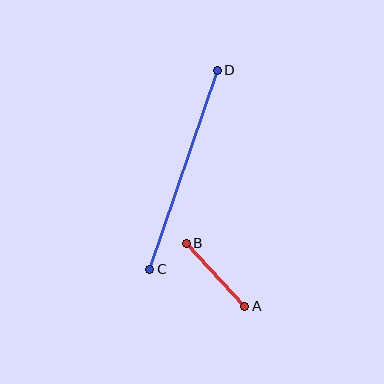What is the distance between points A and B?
The distance is approximately 86 pixels.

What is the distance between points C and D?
The distance is approximately 210 pixels.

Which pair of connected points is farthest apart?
Points C and D are farthest apart.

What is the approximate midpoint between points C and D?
The midpoint is at approximately (183, 170) pixels.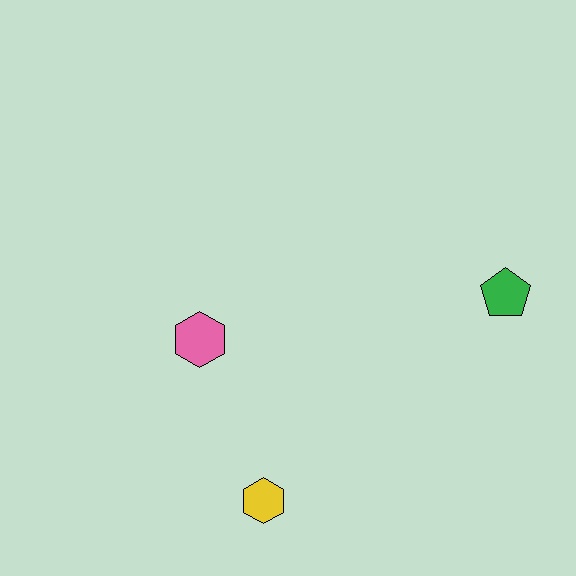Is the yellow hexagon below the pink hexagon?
Yes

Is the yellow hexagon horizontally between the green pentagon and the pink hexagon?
Yes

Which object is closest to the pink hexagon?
The yellow hexagon is closest to the pink hexagon.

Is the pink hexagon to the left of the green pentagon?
Yes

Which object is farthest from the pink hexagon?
The green pentagon is farthest from the pink hexagon.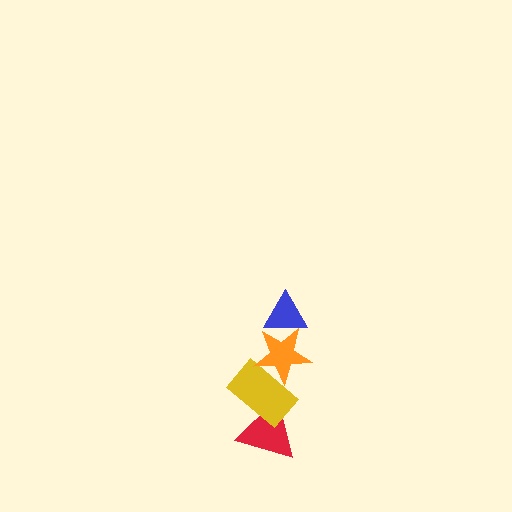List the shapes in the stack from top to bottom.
From top to bottom: the blue triangle, the orange star, the yellow rectangle, the red triangle.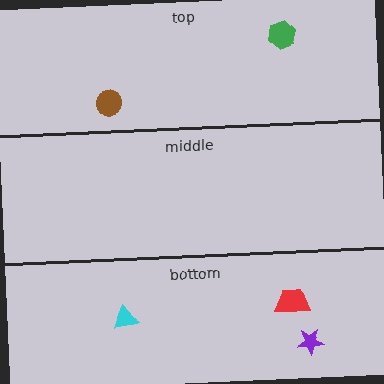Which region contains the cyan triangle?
The bottom region.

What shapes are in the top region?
The brown circle, the green hexagon.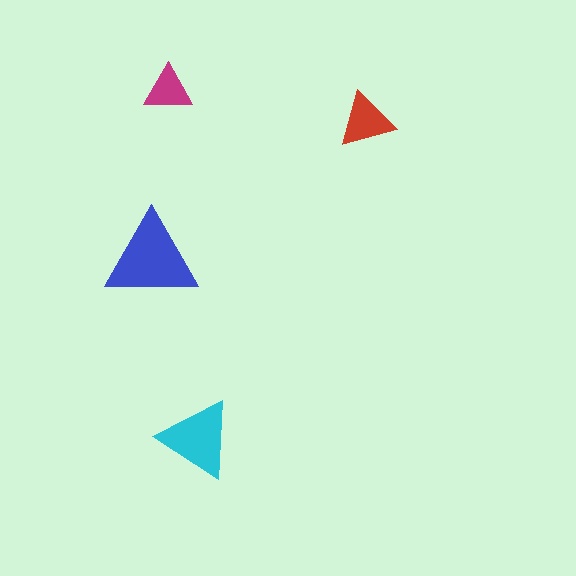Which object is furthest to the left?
The blue triangle is leftmost.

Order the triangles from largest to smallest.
the blue one, the cyan one, the red one, the magenta one.